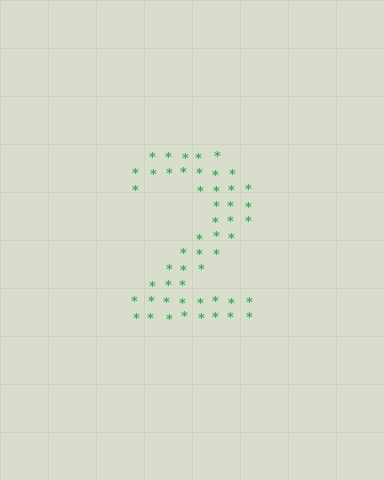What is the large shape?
The large shape is the digit 2.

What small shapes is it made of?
It is made of small asterisks.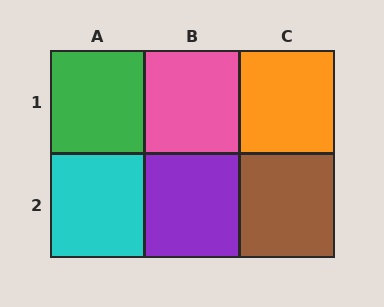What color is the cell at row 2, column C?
Brown.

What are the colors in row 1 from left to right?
Green, pink, orange.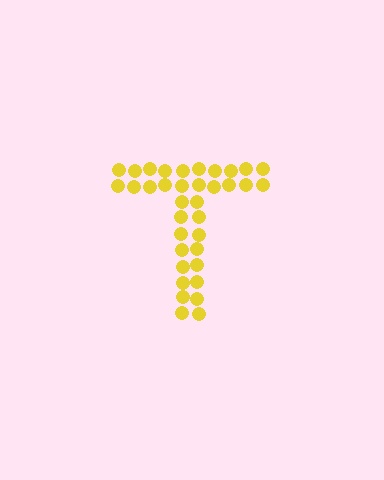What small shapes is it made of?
It is made of small circles.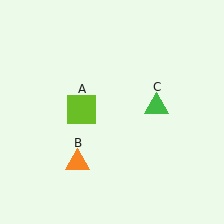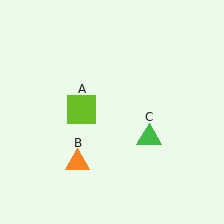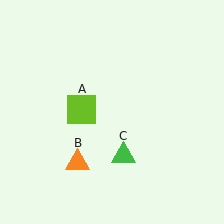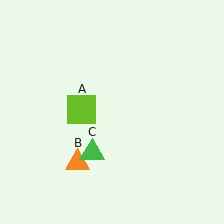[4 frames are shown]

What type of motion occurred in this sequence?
The green triangle (object C) rotated clockwise around the center of the scene.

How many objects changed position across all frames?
1 object changed position: green triangle (object C).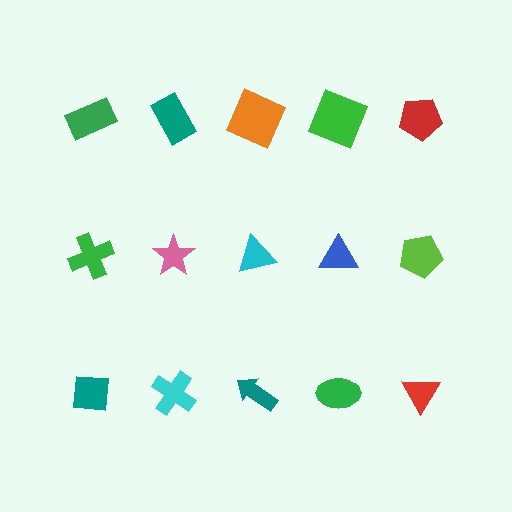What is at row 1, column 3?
An orange square.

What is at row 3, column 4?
A green ellipse.